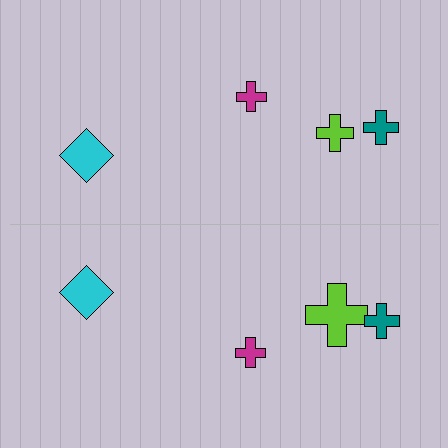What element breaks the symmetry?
The lime cross on the bottom side has a different size than its mirror counterpart.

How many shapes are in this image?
There are 8 shapes in this image.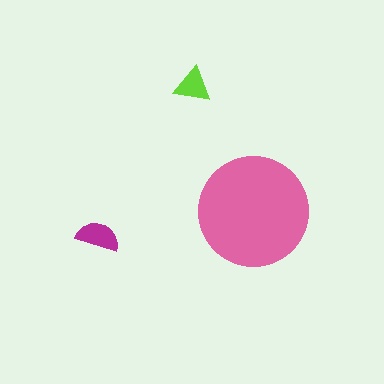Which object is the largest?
The pink circle.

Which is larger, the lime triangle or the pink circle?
The pink circle.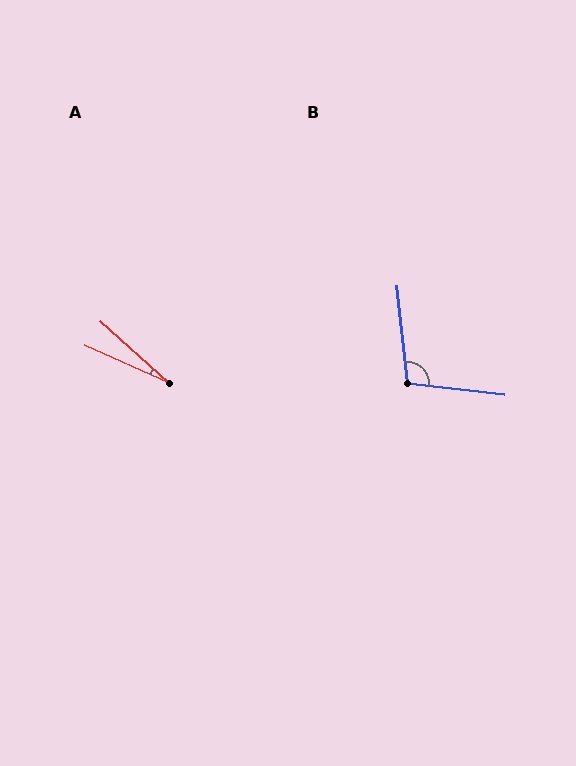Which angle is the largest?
B, at approximately 103 degrees.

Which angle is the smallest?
A, at approximately 18 degrees.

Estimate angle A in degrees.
Approximately 18 degrees.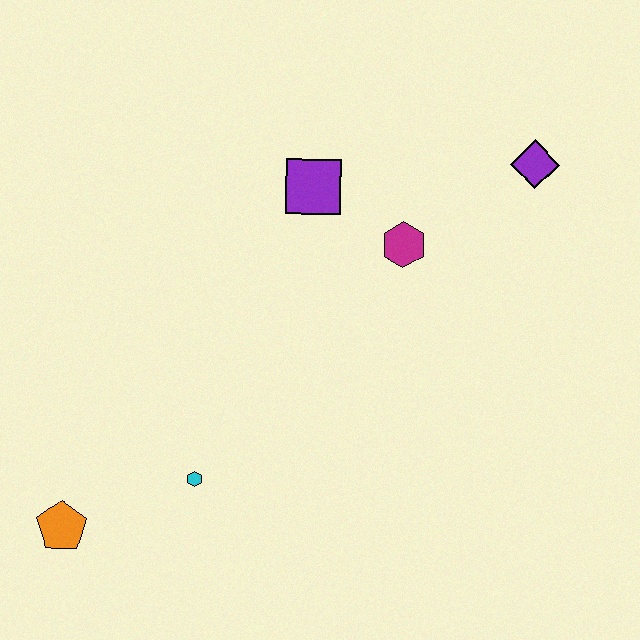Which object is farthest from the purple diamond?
The orange pentagon is farthest from the purple diamond.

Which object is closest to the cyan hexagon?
The orange pentagon is closest to the cyan hexagon.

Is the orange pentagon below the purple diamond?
Yes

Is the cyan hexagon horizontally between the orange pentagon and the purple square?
Yes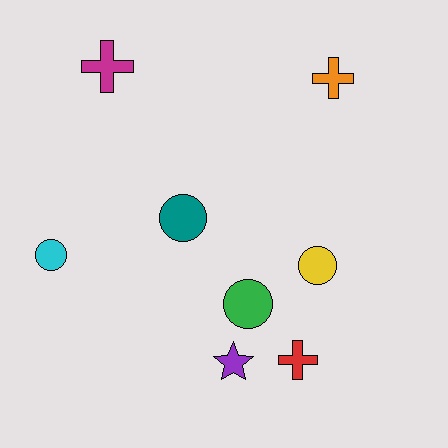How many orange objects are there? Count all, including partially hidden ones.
There is 1 orange object.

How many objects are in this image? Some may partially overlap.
There are 8 objects.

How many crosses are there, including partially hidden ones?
There are 3 crosses.